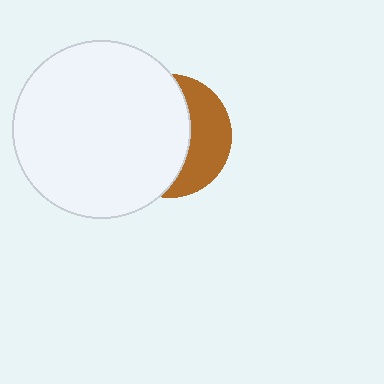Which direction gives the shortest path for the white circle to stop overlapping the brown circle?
Moving left gives the shortest separation.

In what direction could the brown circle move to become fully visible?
The brown circle could move right. That would shift it out from behind the white circle entirely.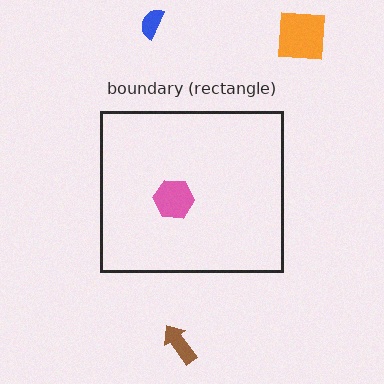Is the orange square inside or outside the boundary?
Outside.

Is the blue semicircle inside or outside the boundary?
Outside.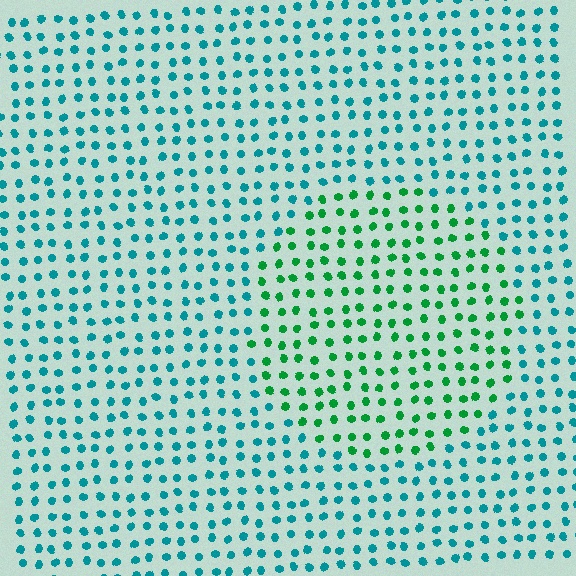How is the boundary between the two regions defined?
The boundary is defined purely by a slight shift in hue (about 43 degrees). Spacing, size, and orientation are identical on both sides.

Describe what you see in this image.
The image is filled with small teal elements in a uniform arrangement. A circle-shaped region is visible where the elements are tinted to a slightly different hue, forming a subtle color boundary.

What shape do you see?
I see a circle.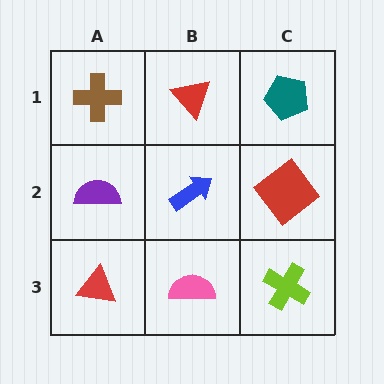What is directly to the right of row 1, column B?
A teal pentagon.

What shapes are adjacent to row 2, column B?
A red triangle (row 1, column B), a pink semicircle (row 3, column B), a purple semicircle (row 2, column A), a red diamond (row 2, column C).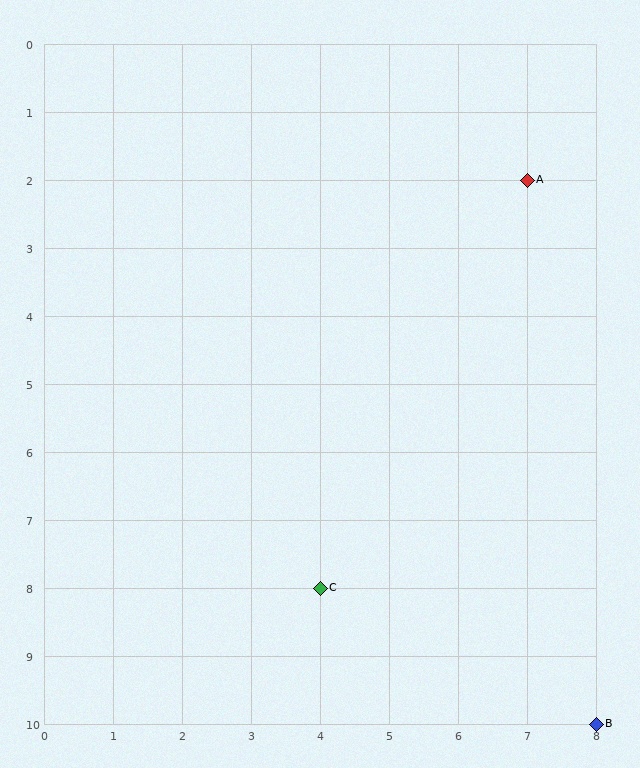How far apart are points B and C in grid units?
Points B and C are 4 columns and 2 rows apart (about 4.5 grid units diagonally).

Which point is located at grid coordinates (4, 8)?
Point C is at (4, 8).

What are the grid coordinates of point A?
Point A is at grid coordinates (7, 2).